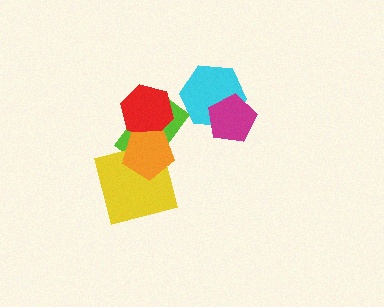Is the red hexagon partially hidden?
Yes, it is partially covered by another shape.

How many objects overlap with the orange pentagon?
3 objects overlap with the orange pentagon.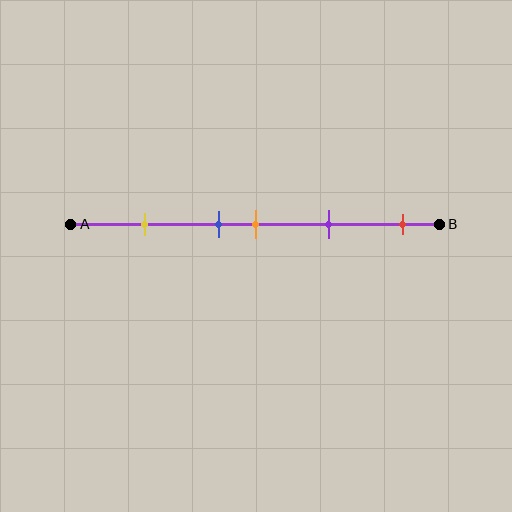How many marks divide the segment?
There are 5 marks dividing the segment.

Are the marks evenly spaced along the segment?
No, the marks are not evenly spaced.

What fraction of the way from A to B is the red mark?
The red mark is approximately 90% (0.9) of the way from A to B.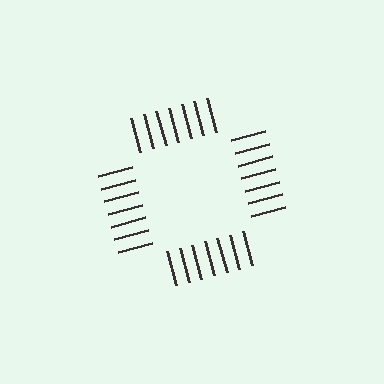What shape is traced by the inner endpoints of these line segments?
An illusory square — the line segments terminate on its edges but no continuous stroke is drawn.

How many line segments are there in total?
28 — 7 along each of the 4 edges.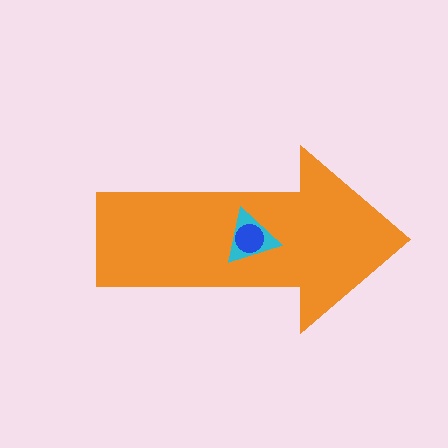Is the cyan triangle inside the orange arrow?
Yes.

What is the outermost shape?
The orange arrow.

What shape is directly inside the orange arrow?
The cyan triangle.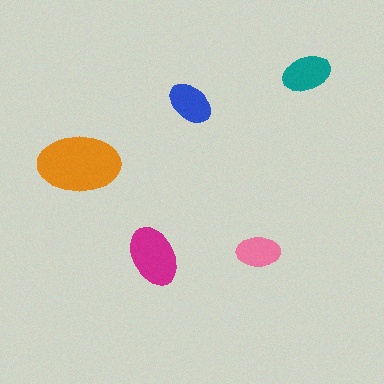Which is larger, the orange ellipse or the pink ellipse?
The orange one.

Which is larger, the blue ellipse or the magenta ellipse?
The magenta one.